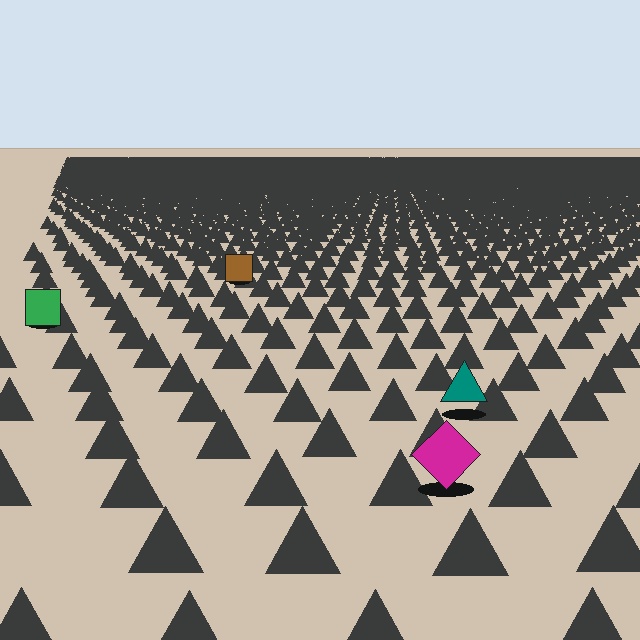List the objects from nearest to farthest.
From nearest to farthest: the magenta diamond, the teal triangle, the green square, the brown square.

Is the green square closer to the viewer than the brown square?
Yes. The green square is closer — you can tell from the texture gradient: the ground texture is coarser near it.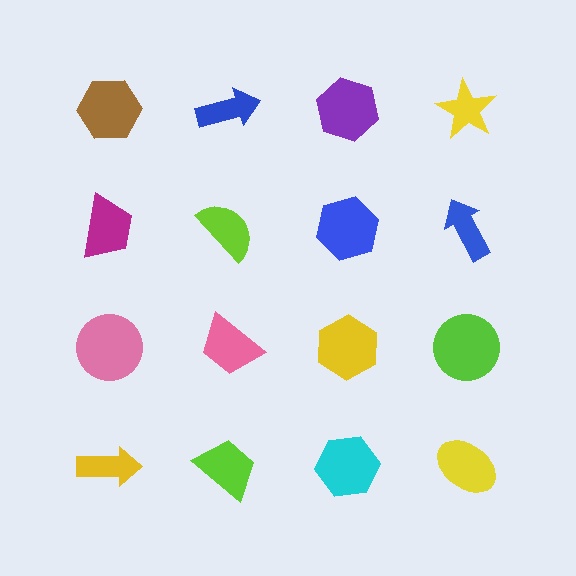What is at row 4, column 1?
A yellow arrow.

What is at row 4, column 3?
A cyan hexagon.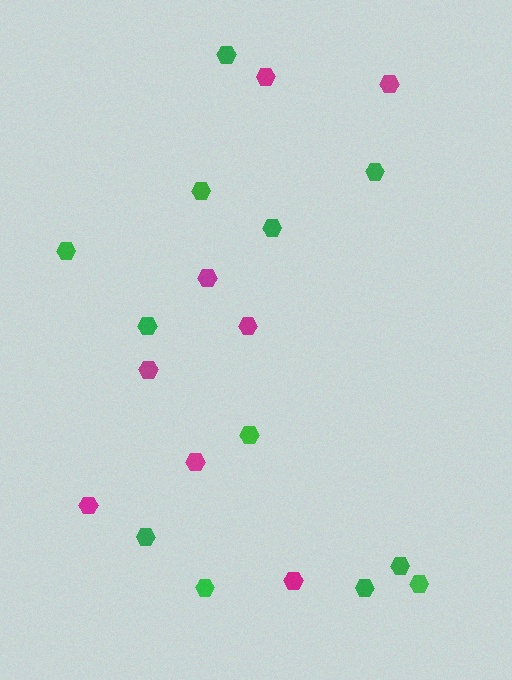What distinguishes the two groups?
There are 2 groups: one group of green hexagons (12) and one group of magenta hexagons (8).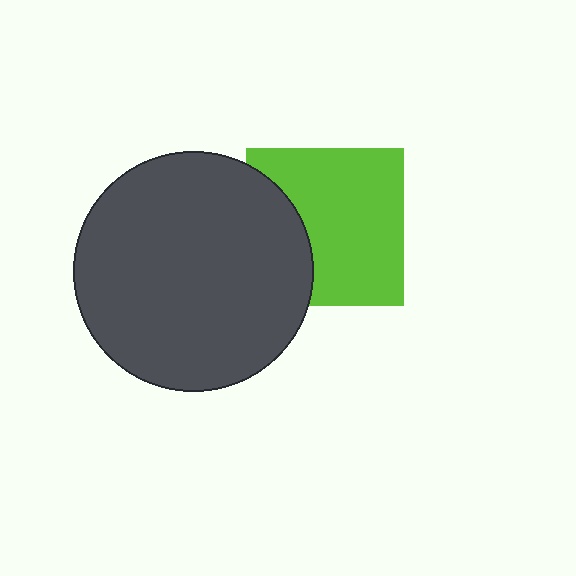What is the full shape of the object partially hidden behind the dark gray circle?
The partially hidden object is a lime square.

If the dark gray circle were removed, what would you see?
You would see the complete lime square.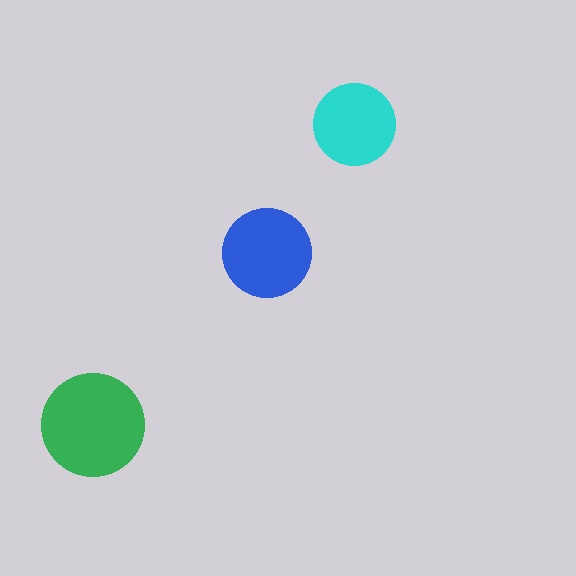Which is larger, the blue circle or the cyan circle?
The blue one.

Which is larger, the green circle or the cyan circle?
The green one.